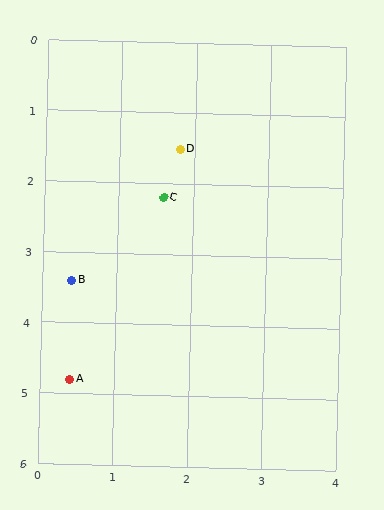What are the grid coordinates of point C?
Point C is at approximately (1.6, 2.2).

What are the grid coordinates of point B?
Point B is at approximately (0.4, 3.4).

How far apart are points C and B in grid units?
Points C and B are about 1.7 grid units apart.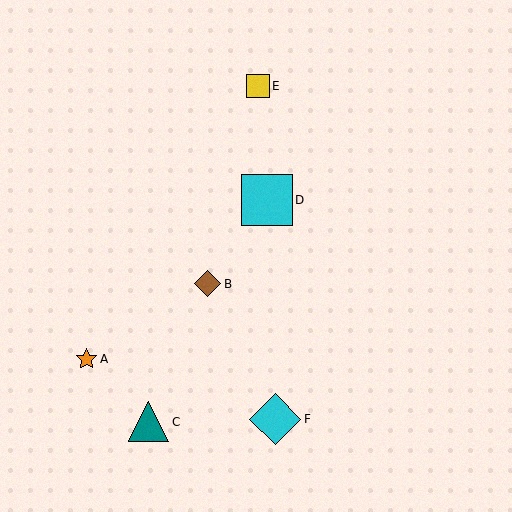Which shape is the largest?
The cyan square (labeled D) is the largest.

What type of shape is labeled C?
Shape C is a teal triangle.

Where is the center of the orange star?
The center of the orange star is at (86, 359).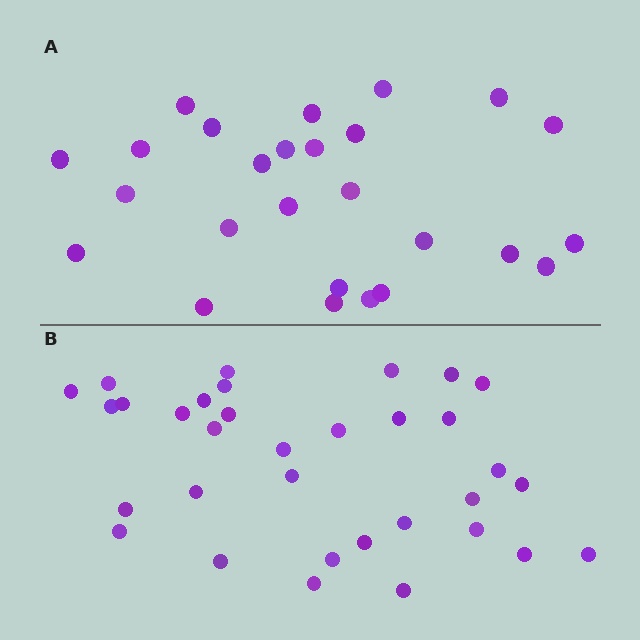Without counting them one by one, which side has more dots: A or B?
Region B (the bottom region) has more dots.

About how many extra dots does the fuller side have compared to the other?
Region B has roughly 8 or so more dots than region A.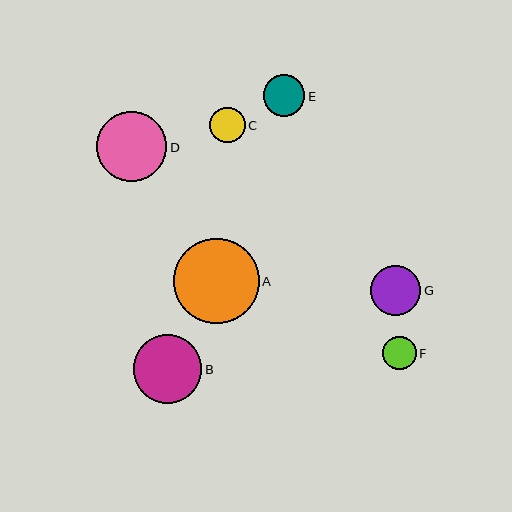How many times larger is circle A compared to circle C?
Circle A is approximately 2.4 times the size of circle C.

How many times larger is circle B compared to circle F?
Circle B is approximately 2.0 times the size of circle F.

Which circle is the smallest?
Circle F is the smallest with a size of approximately 34 pixels.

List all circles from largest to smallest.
From largest to smallest: A, D, B, G, E, C, F.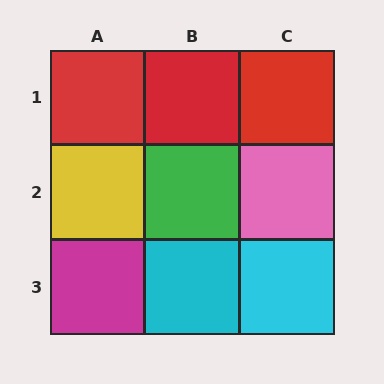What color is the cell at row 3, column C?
Cyan.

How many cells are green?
1 cell is green.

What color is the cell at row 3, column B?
Cyan.